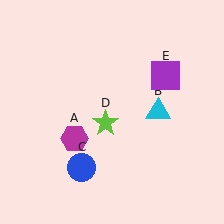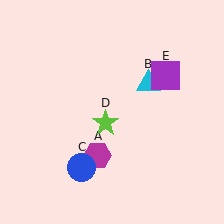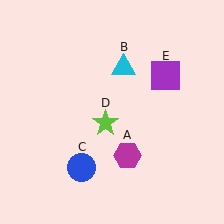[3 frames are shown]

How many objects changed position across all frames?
2 objects changed position: magenta hexagon (object A), cyan triangle (object B).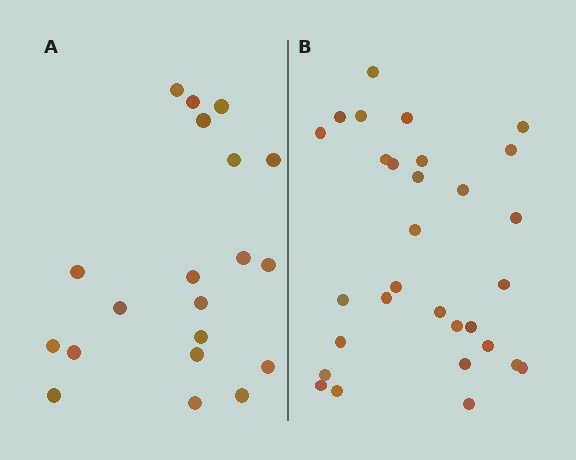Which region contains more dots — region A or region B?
Region B (the right region) has more dots.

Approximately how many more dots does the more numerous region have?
Region B has roughly 10 or so more dots than region A.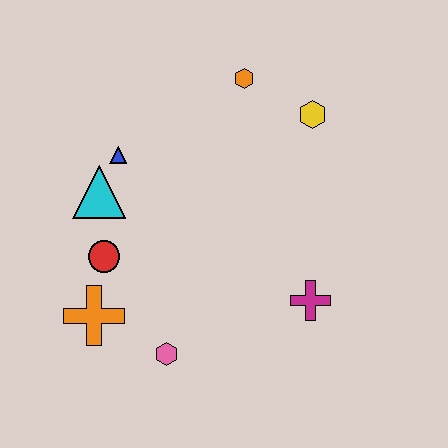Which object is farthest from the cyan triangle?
The magenta cross is farthest from the cyan triangle.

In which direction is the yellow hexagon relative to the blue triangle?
The yellow hexagon is to the right of the blue triangle.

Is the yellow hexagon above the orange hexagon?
No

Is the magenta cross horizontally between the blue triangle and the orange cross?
No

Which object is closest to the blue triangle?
The cyan triangle is closest to the blue triangle.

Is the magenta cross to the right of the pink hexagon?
Yes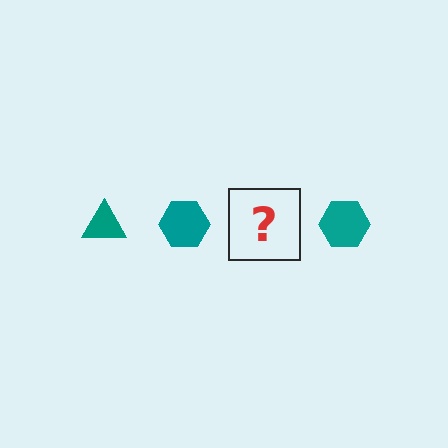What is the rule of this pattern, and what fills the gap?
The rule is that the pattern cycles through triangle, hexagon shapes in teal. The gap should be filled with a teal triangle.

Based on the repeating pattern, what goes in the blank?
The blank should be a teal triangle.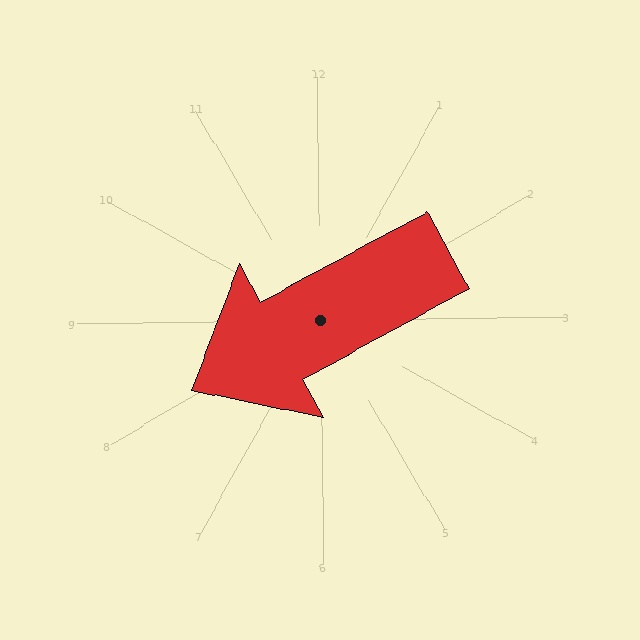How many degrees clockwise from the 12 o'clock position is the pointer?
Approximately 242 degrees.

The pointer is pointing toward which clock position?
Roughly 8 o'clock.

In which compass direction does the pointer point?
Southwest.